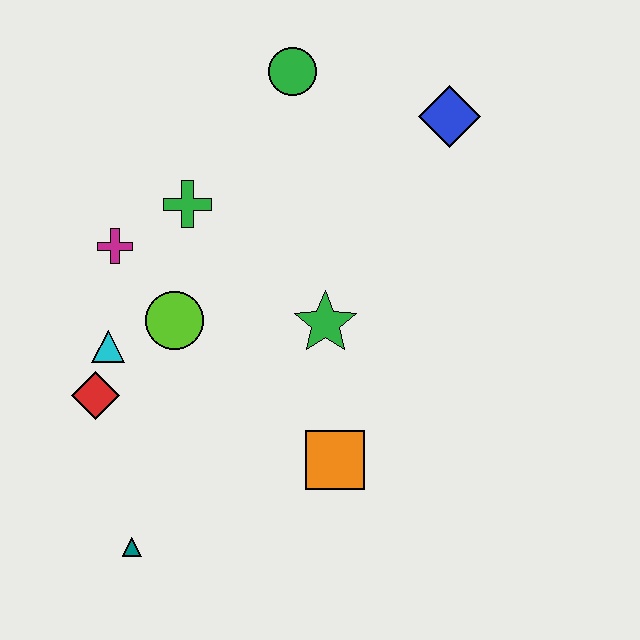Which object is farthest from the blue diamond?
The teal triangle is farthest from the blue diamond.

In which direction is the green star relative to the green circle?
The green star is below the green circle.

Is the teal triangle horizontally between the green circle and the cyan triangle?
Yes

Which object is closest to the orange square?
The green star is closest to the orange square.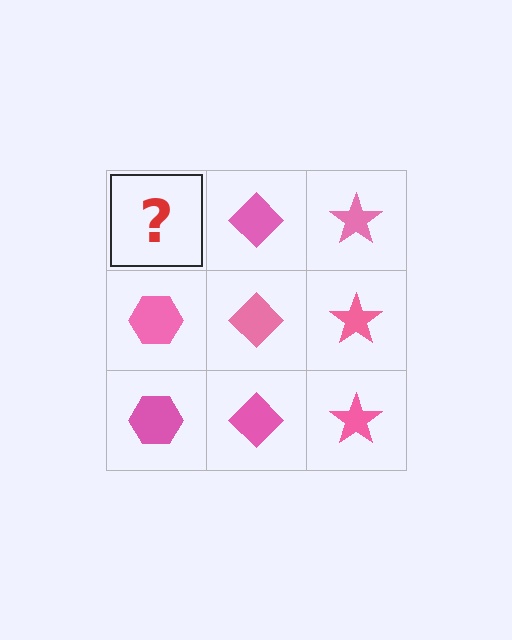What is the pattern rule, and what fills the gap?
The rule is that each column has a consistent shape. The gap should be filled with a pink hexagon.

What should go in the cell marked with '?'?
The missing cell should contain a pink hexagon.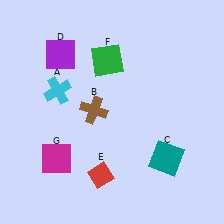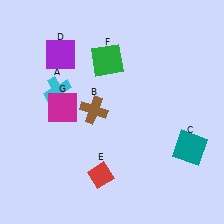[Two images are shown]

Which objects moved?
The objects that moved are: the teal square (C), the magenta square (G).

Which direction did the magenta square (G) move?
The magenta square (G) moved up.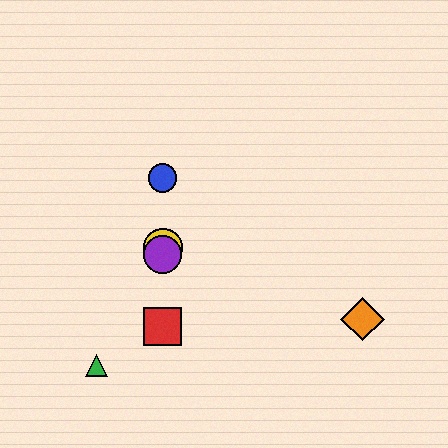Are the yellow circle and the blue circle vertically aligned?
Yes, both are at x≈163.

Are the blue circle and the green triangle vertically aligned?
No, the blue circle is at x≈163 and the green triangle is at x≈97.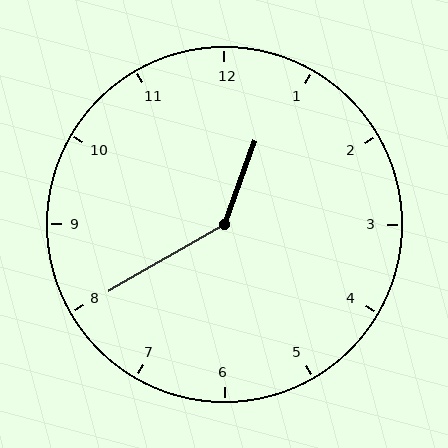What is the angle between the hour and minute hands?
Approximately 140 degrees.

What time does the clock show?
12:40.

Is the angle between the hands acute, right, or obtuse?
It is obtuse.